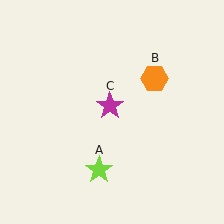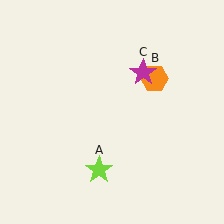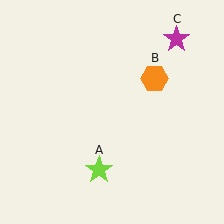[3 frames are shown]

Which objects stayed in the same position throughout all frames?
Lime star (object A) and orange hexagon (object B) remained stationary.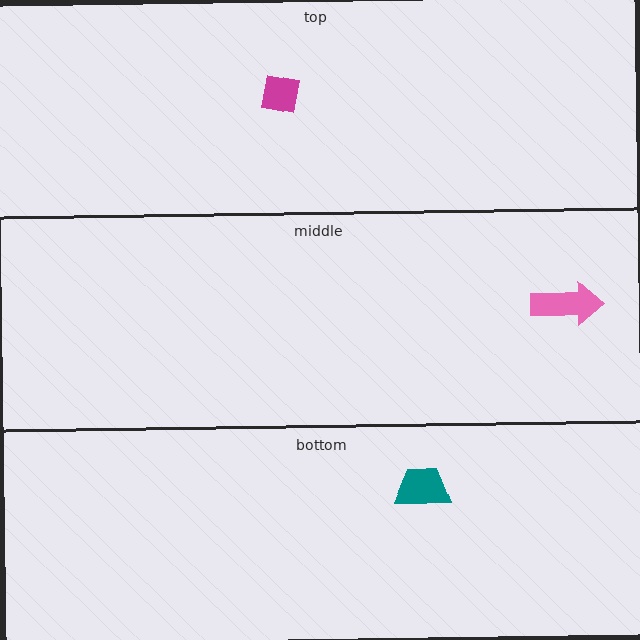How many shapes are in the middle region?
1.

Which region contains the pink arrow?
The middle region.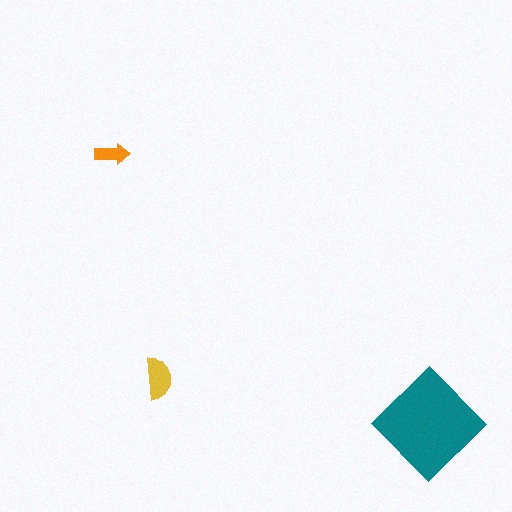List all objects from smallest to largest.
The orange arrow, the yellow semicircle, the teal diamond.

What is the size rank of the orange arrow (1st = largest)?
3rd.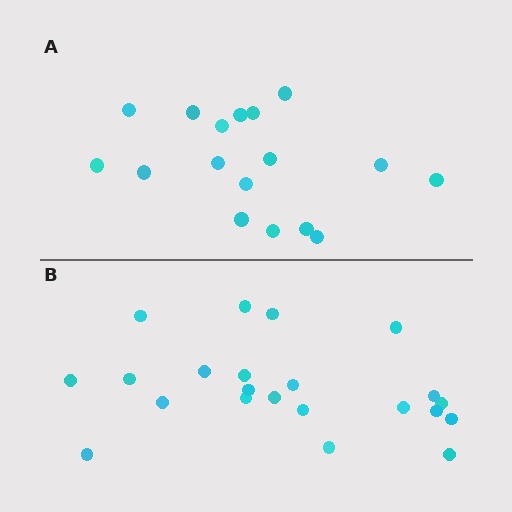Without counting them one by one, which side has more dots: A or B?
Region B (the bottom region) has more dots.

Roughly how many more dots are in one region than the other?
Region B has about 5 more dots than region A.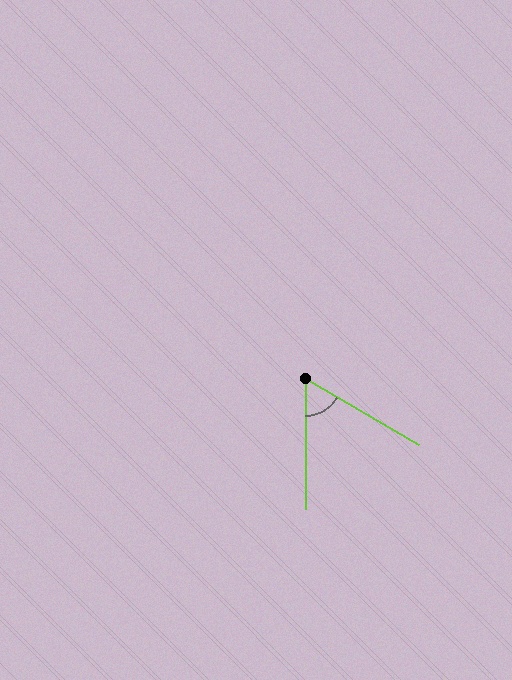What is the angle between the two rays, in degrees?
Approximately 60 degrees.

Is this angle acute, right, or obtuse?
It is acute.